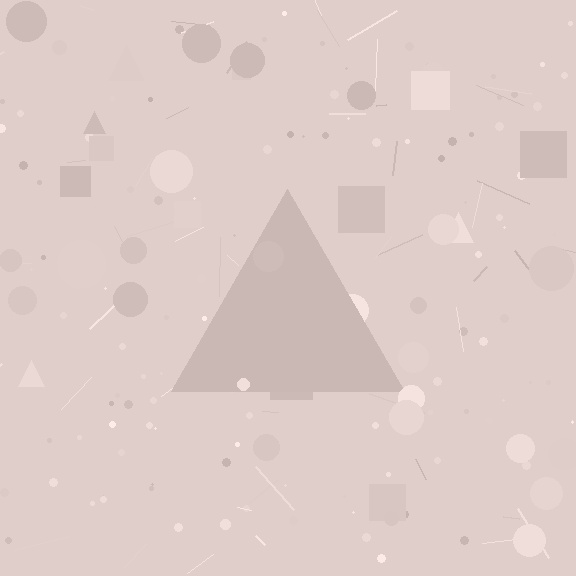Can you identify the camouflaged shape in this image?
The camouflaged shape is a triangle.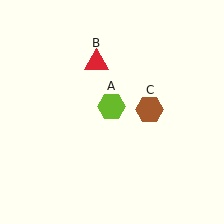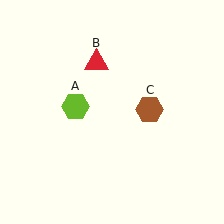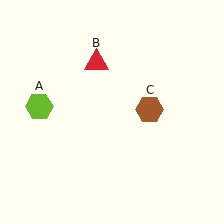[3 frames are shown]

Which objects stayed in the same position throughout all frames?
Red triangle (object B) and brown hexagon (object C) remained stationary.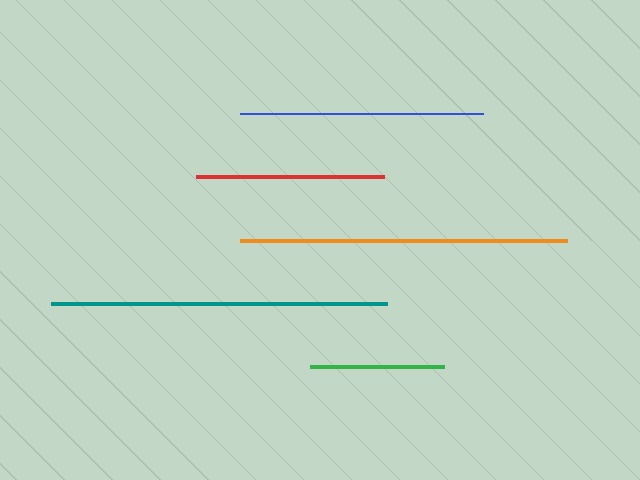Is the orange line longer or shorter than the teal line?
The teal line is longer than the orange line.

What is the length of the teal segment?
The teal segment is approximately 336 pixels long.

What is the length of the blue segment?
The blue segment is approximately 243 pixels long.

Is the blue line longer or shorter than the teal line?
The teal line is longer than the blue line.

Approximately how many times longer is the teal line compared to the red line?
The teal line is approximately 1.8 times the length of the red line.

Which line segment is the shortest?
The green line is the shortest at approximately 134 pixels.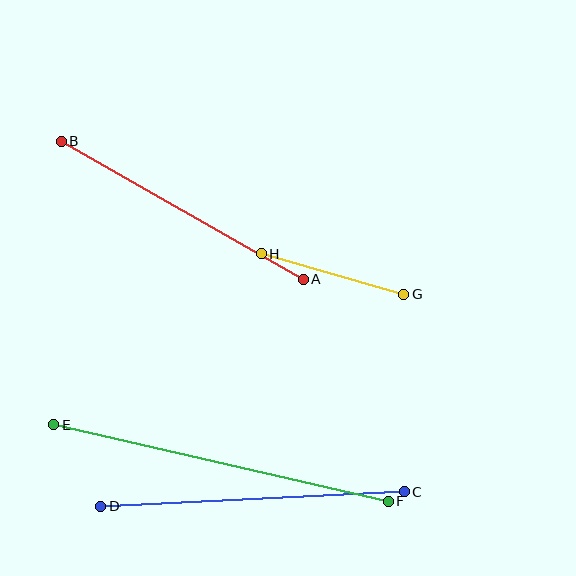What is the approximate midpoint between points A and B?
The midpoint is at approximately (182, 210) pixels.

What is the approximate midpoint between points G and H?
The midpoint is at approximately (332, 274) pixels.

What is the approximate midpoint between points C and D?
The midpoint is at approximately (253, 499) pixels.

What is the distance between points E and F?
The distance is approximately 343 pixels.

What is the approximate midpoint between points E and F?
The midpoint is at approximately (221, 463) pixels.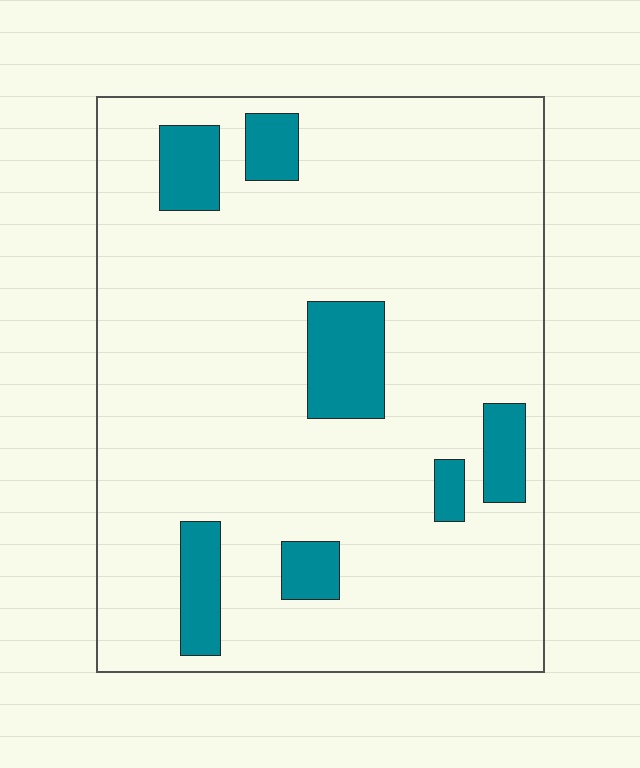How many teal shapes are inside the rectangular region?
7.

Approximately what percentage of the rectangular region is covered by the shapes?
Approximately 15%.